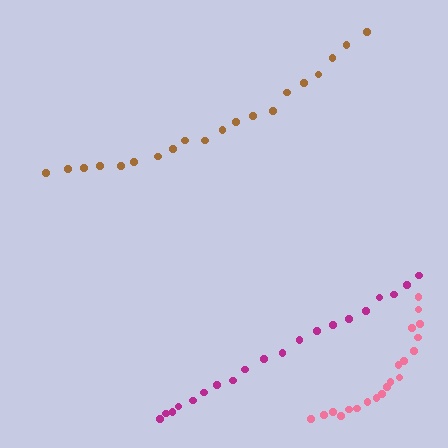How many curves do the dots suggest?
There are 3 distinct paths.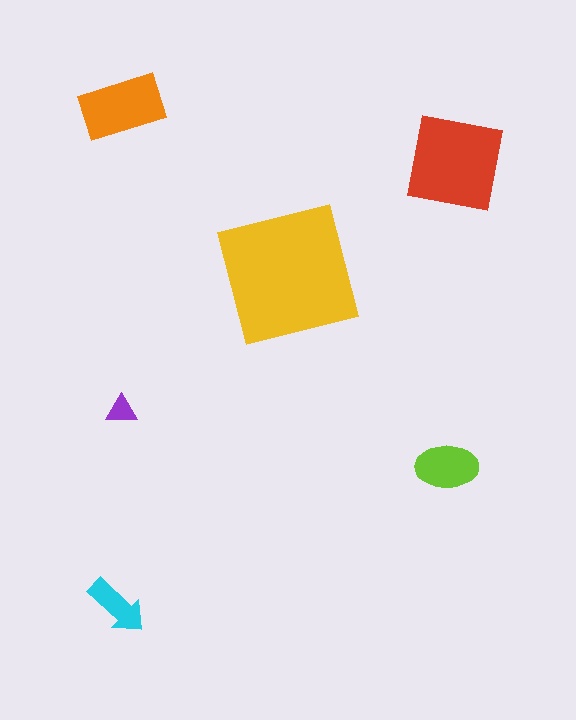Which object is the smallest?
The purple triangle.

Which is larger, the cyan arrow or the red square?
The red square.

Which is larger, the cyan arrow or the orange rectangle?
The orange rectangle.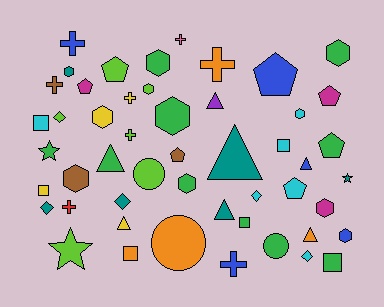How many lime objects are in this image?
There are 6 lime objects.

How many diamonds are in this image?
There are 5 diamonds.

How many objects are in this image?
There are 50 objects.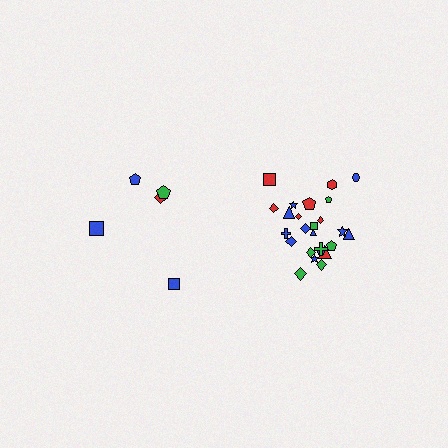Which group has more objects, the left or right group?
The right group.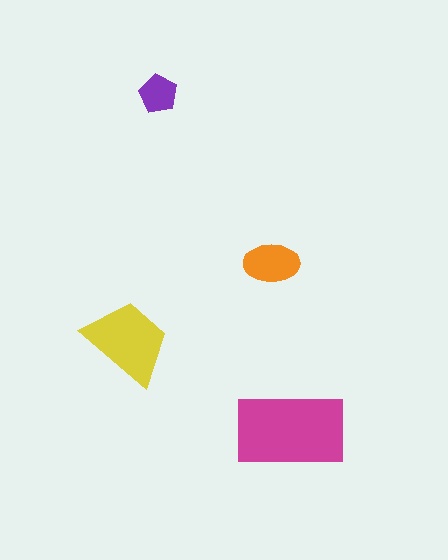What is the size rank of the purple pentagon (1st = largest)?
4th.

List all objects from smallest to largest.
The purple pentagon, the orange ellipse, the yellow trapezoid, the magenta rectangle.